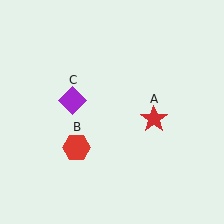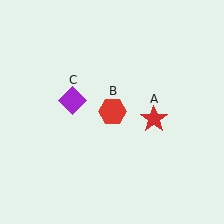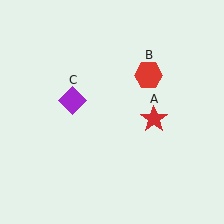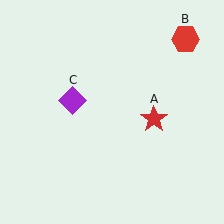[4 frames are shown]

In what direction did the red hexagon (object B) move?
The red hexagon (object B) moved up and to the right.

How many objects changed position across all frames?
1 object changed position: red hexagon (object B).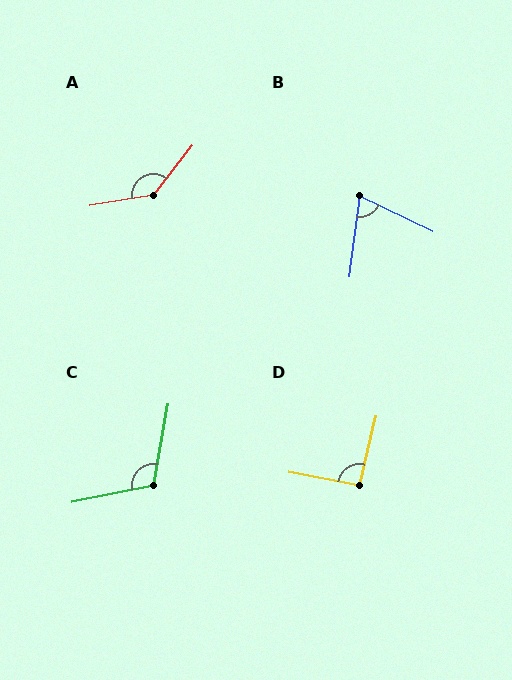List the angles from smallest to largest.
B (72°), D (93°), C (111°), A (138°).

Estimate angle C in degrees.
Approximately 111 degrees.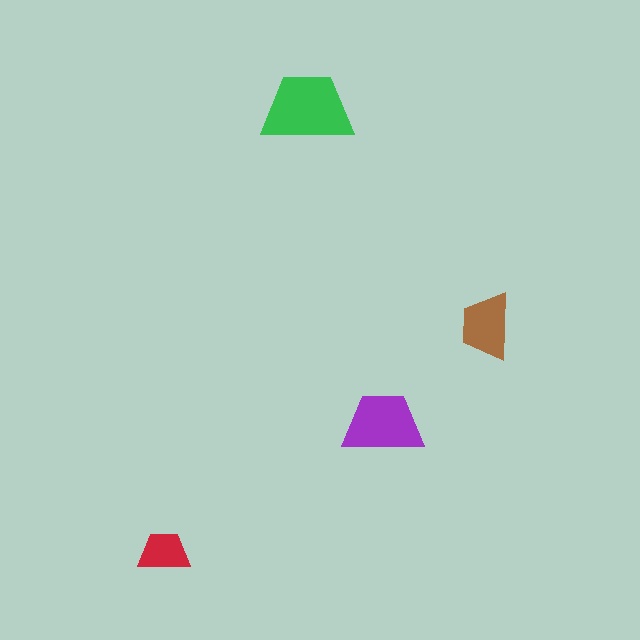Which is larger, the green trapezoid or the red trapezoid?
The green one.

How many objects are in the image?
There are 4 objects in the image.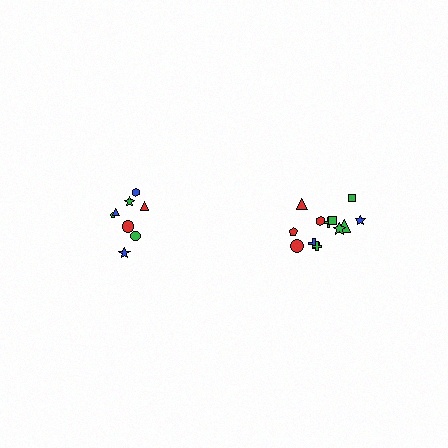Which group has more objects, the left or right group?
The right group.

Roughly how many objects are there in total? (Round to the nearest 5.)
Roughly 20 objects in total.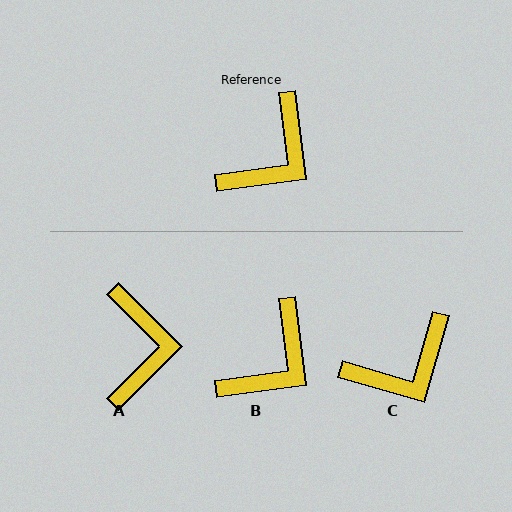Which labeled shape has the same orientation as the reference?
B.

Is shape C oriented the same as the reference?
No, it is off by about 23 degrees.